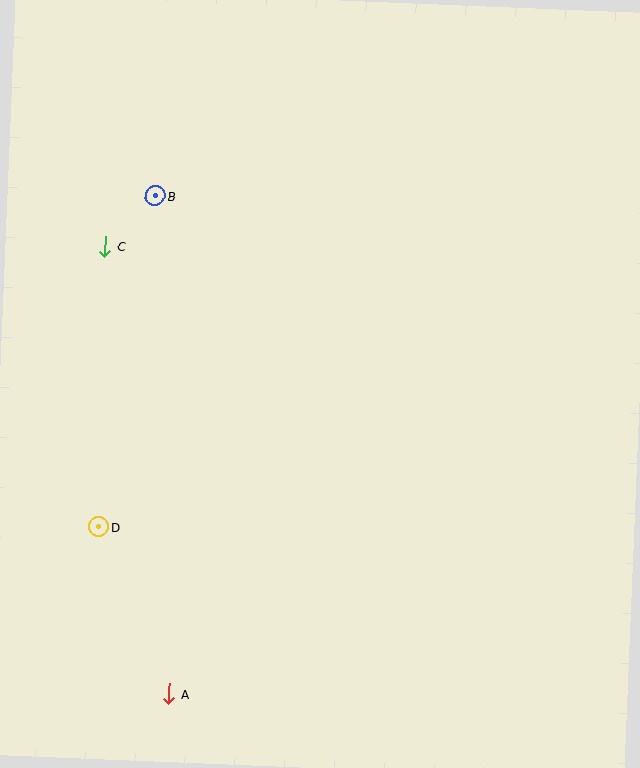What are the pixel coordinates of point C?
Point C is at (105, 246).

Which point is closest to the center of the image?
Point B at (155, 196) is closest to the center.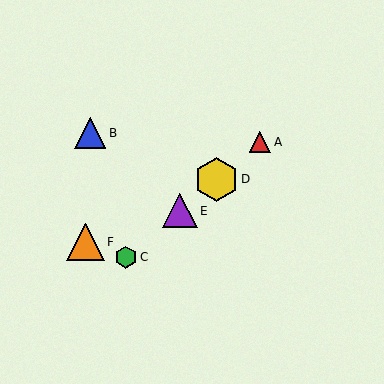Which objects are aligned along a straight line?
Objects A, C, D, E are aligned along a straight line.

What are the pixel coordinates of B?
Object B is at (90, 133).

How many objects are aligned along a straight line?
4 objects (A, C, D, E) are aligned along a straight line.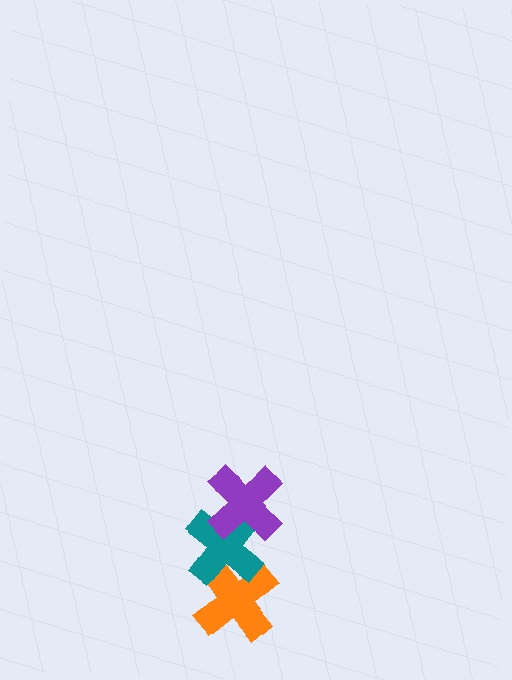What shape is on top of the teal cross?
The purple cross is on top of the teal cross.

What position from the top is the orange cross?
The orange cross is 3rd from the top.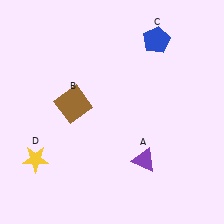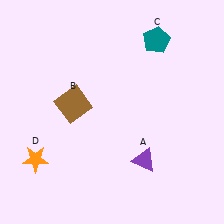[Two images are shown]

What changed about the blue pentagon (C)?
In Image 1, C is blue. In Image 2, it changed to teal.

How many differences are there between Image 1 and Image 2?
There are 2 differences between the two images.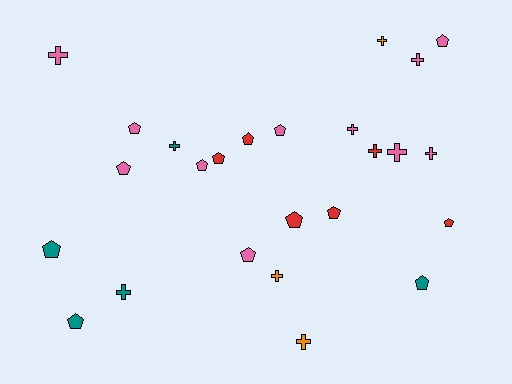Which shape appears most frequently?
Pentagon, with 14 objects.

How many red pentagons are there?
There are 5 red pentagons.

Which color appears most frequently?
Pink, with 11 objects.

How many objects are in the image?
There are 25 objects.